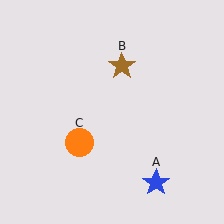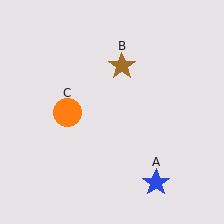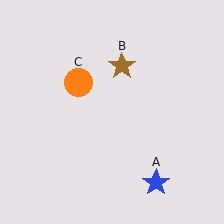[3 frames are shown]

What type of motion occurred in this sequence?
The orange circle (object C) rotated clockwise around the center of the scene.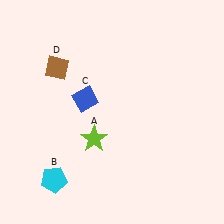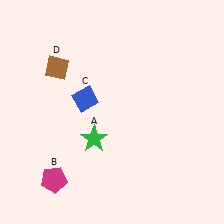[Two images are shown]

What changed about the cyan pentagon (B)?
In Image 1, B is cyan. In Image 2, it changed to magenta.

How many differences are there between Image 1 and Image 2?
There are 2 differences between the two images.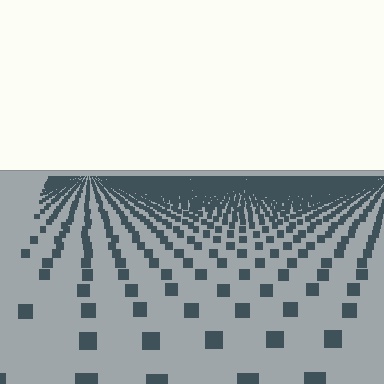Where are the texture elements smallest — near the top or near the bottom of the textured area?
Near the top.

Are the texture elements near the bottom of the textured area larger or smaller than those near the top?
Larger. Near the bottom, elements are closer to the viewer and appear at a bigger on-screen size.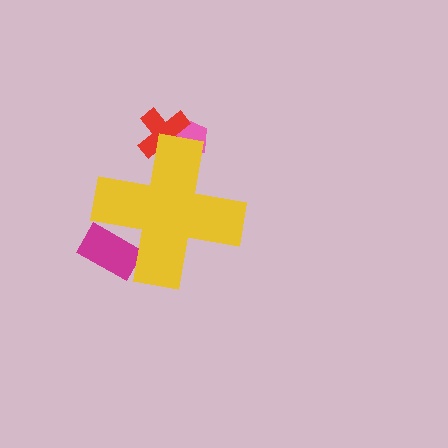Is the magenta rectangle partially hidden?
Yes, the magenta rectangle is partially hidden behind the yellow cross.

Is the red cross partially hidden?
Yes, the red cross is partially hidden behind the yellow cross.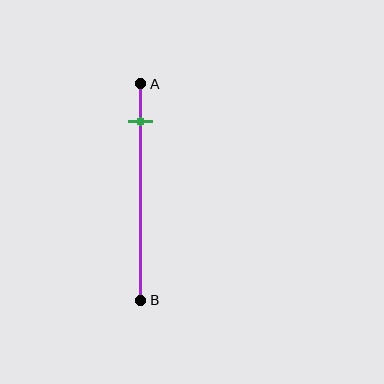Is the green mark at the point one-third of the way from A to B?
No, the mark is at about 15% from A, not at the 33% one-third point.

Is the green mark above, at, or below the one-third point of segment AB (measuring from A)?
The green mark is above the one-third point of segment AB.